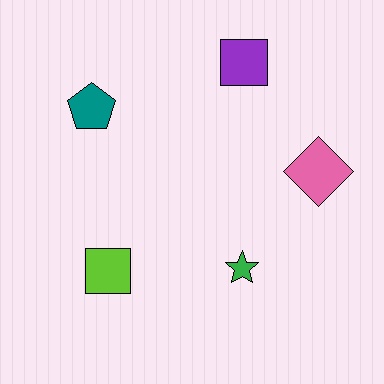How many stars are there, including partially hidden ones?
There is 1 star.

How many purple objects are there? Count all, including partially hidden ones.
There is 1 purple object.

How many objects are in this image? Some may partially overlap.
There are 5 objects.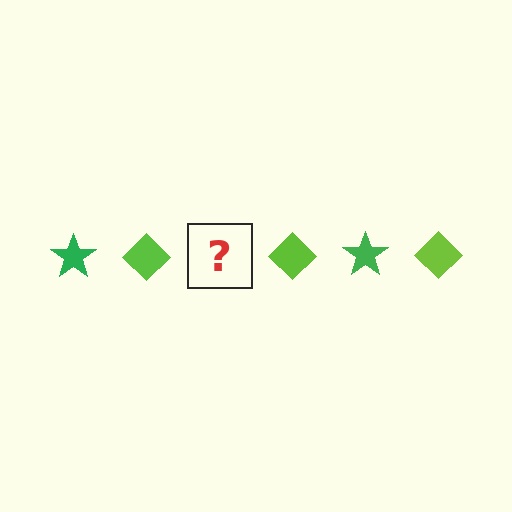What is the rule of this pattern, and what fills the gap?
The rule is that the pattern alternates between green star and lime diamond. The gap should be filled with a green star.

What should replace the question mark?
The question mark should be replaced with a green star.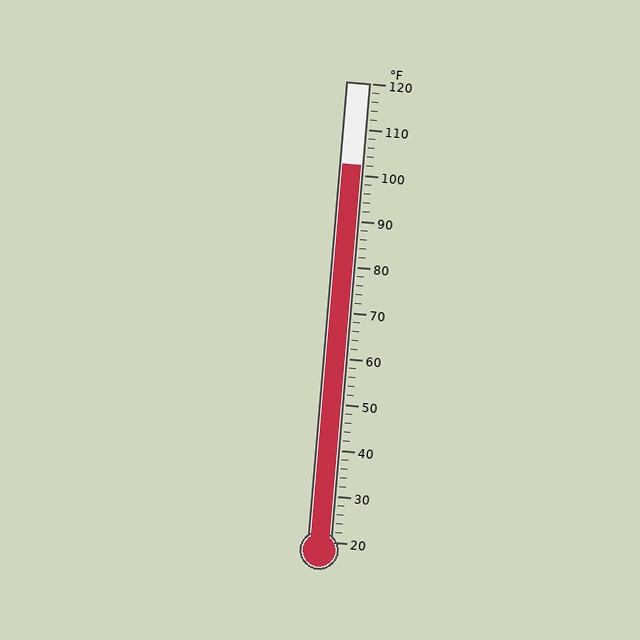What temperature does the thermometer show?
The thermometer shows approximately 102°F.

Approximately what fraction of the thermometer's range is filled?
The thermometer is filled to approximately 80% of its range.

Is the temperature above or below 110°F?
The temperature is below 110°F.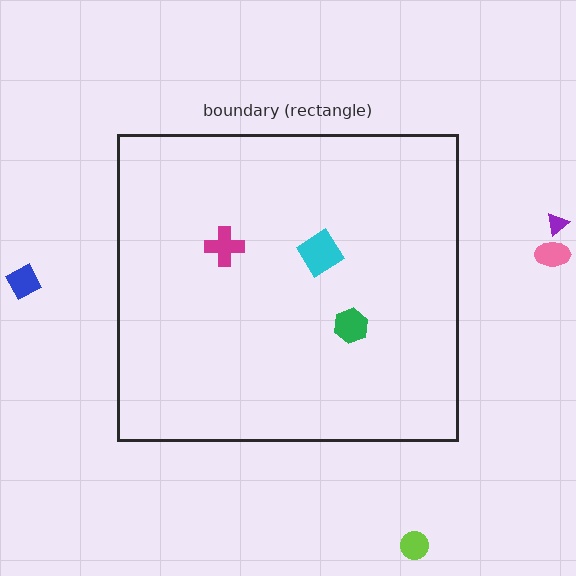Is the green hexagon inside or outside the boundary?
Inside.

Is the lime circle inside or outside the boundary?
Outside.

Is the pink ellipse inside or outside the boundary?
Outside.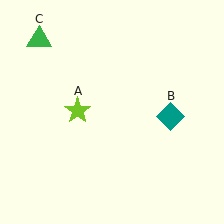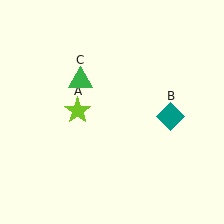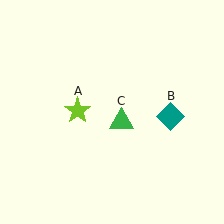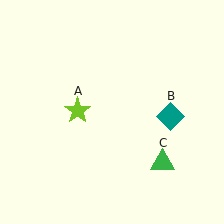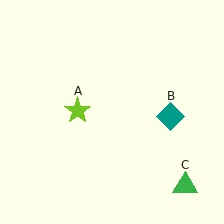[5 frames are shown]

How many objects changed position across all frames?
1 object changed position: green triangle (object C).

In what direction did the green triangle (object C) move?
The green triangle (object C) moved down and to the right.